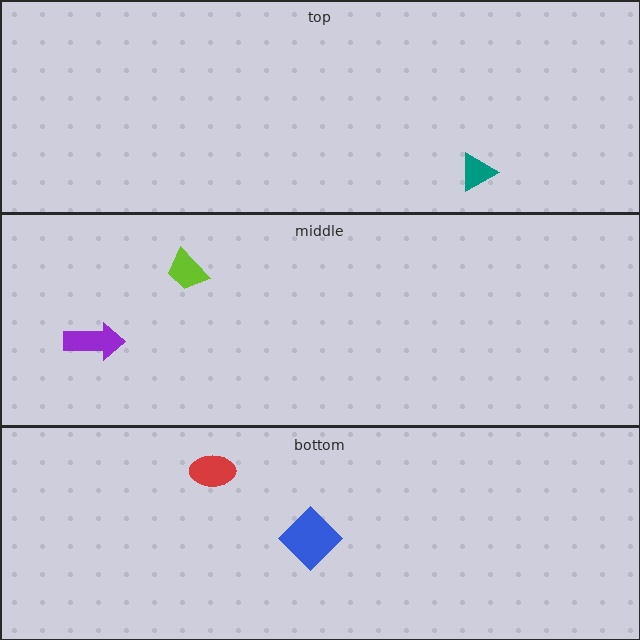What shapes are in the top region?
The teal triangle.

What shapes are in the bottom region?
The red ellipse, the blue diamond.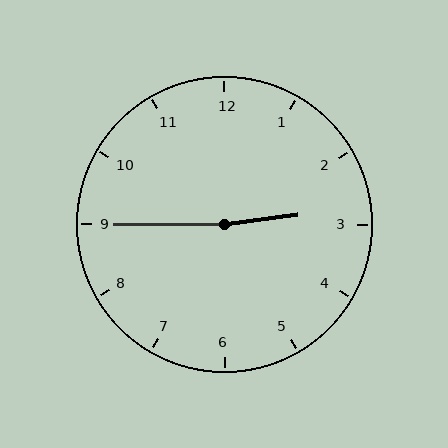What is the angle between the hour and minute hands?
Approximately 172 degrees.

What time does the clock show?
2:45.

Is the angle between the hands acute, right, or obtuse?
It is obtuse.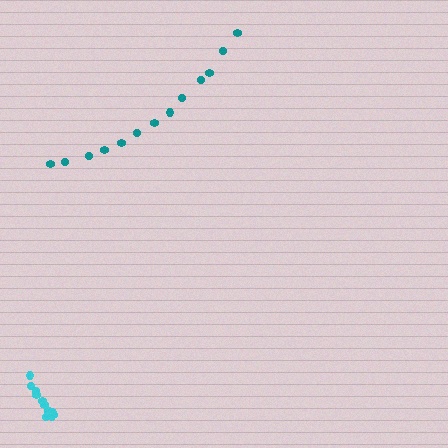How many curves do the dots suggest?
There are 2 distinct paths.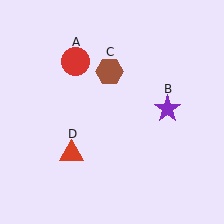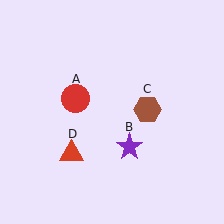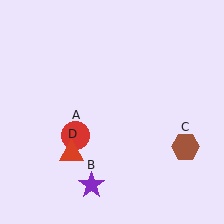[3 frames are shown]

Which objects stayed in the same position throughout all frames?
Red triangle (object D) remained stationary.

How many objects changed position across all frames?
3 objects changed position: red circle (object A), purple star (object B), brown hexagon (object C).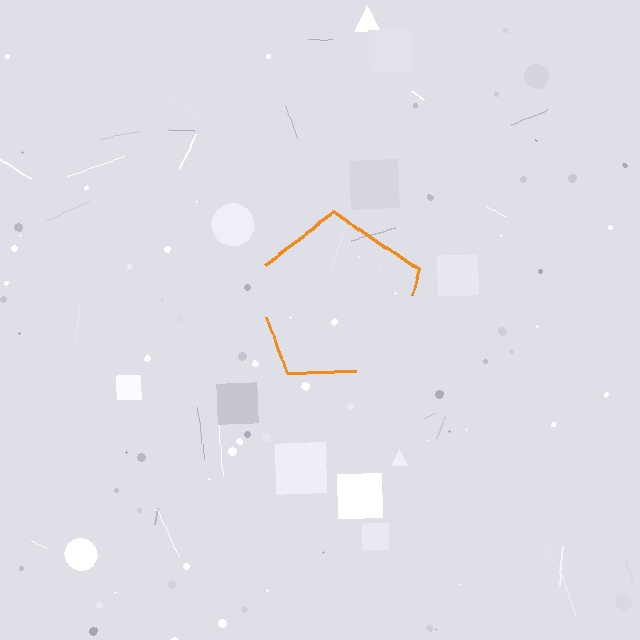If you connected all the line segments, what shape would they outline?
They would outline a pentagon.